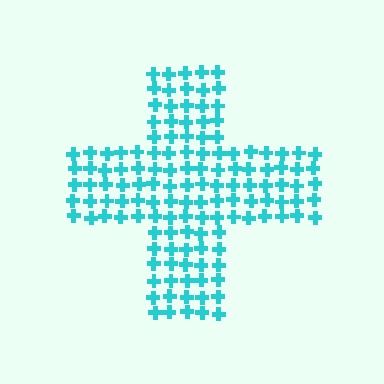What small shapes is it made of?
It is made of small crosses.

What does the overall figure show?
The overall figure shows a cross.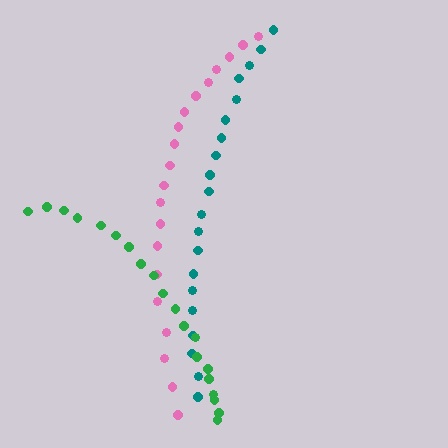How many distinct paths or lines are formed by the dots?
There are 3 distinct paths.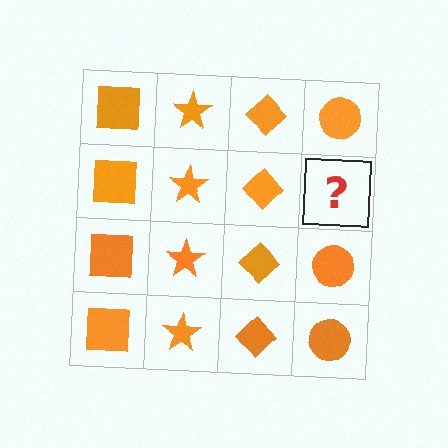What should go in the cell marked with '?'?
The missing cell should contain an orange circle.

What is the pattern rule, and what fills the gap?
The rule is that each column has a consistent shape. The gap should be filled with an orange circle.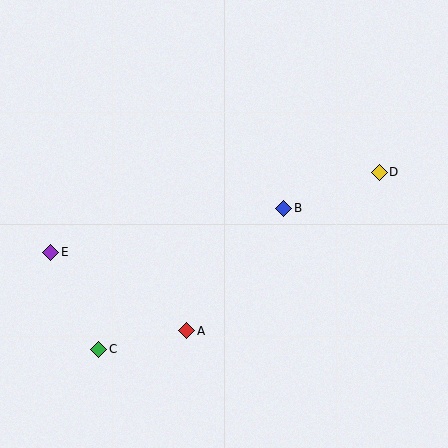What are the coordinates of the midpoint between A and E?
The midpoint between A and E is at (119, 291).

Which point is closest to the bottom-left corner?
Point C is closest to the bottom-left corner.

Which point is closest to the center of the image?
Point B at (284, 208) is closest to the center.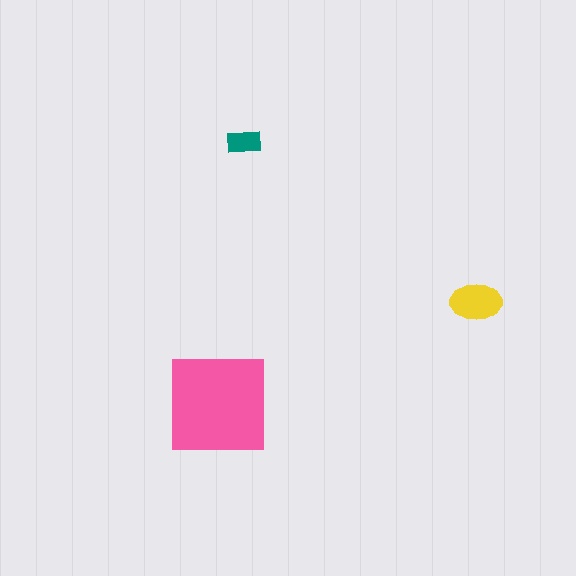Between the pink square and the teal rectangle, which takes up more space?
The pink square.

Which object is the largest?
The pink square.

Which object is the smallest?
The teal rectangle.